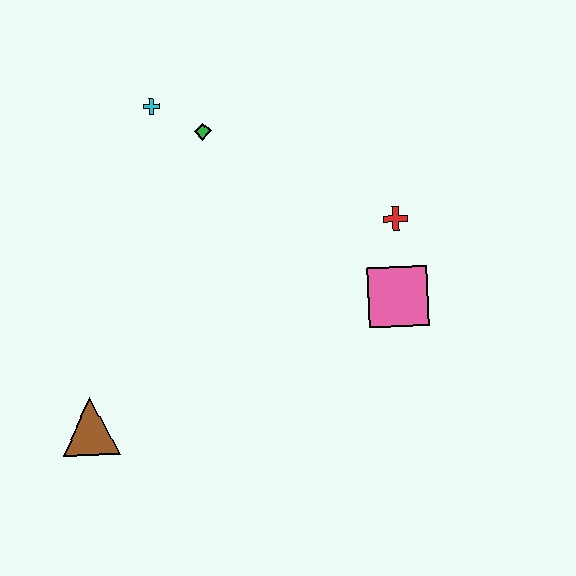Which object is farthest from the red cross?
The brown triangle is farthest from the red cross.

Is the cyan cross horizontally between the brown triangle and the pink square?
Yes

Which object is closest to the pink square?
The red cross is closest to the pink square.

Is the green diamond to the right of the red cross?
No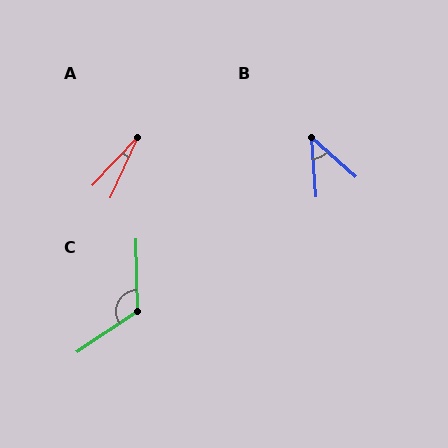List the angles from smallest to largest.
A (19°), B (44°), C (123°).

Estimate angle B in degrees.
Approximately 44 degrees.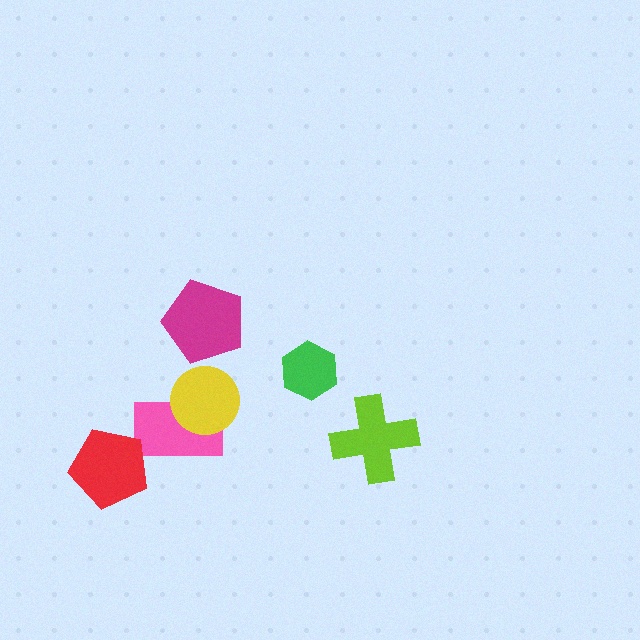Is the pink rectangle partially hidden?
Yes, it is partially covered by another shape.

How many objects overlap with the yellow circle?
1 object overlaps with the yellow circle.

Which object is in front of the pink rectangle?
The yellow circle is in front of the pink rectangle.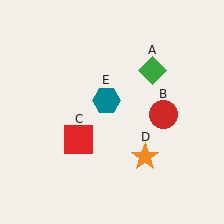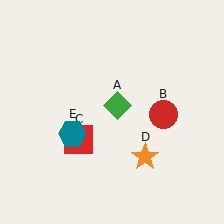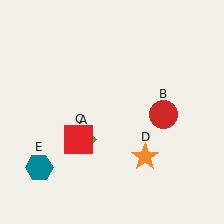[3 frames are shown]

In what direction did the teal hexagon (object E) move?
The teal hexagon (object E) moved down and to the left.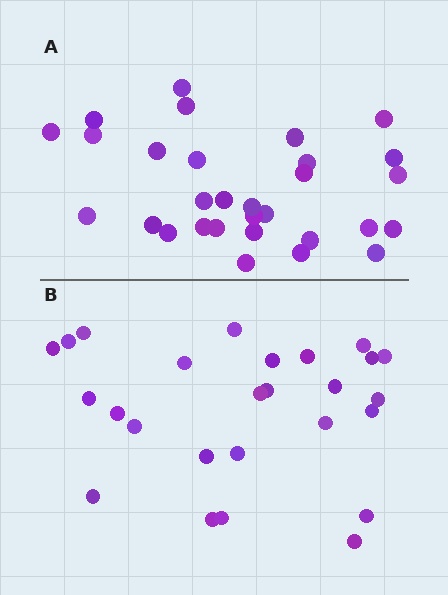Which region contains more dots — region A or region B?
Region A (the top region) has more dots.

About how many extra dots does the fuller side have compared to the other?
Region A has about 4 more dots than region B.